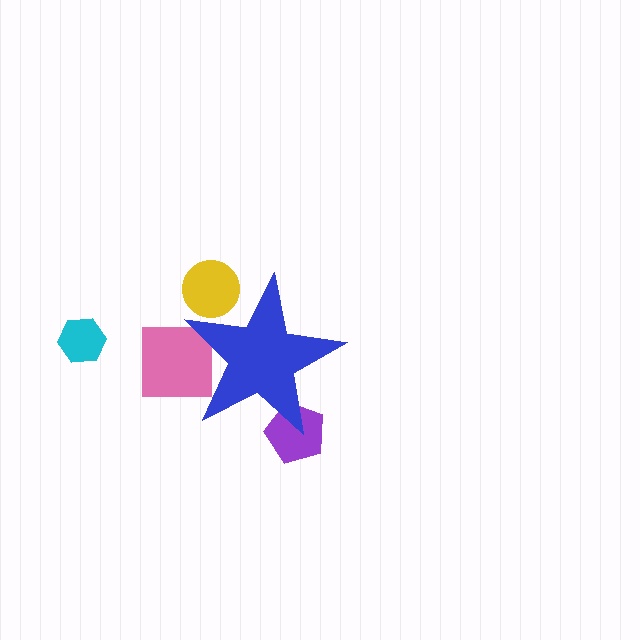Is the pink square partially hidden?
Yes, the pink square is partially hidden behind the blue star.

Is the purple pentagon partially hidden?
Yes, the purple pentagon is partially hidden behind the blue star.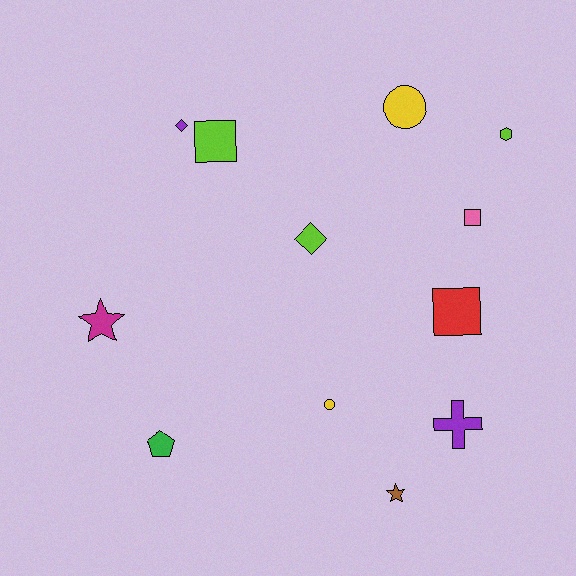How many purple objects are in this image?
There are 2 purple objects.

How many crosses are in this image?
There is 1 cross.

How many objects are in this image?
There are 12 objects.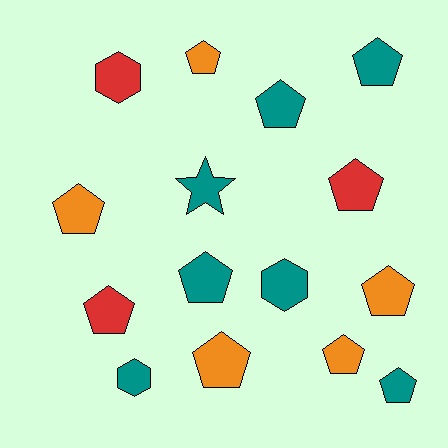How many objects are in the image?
There are 15 objects.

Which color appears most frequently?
Teal, with 7 objects.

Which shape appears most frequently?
Pentagon, with 11 objects.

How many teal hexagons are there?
There are 2 teal hexagons.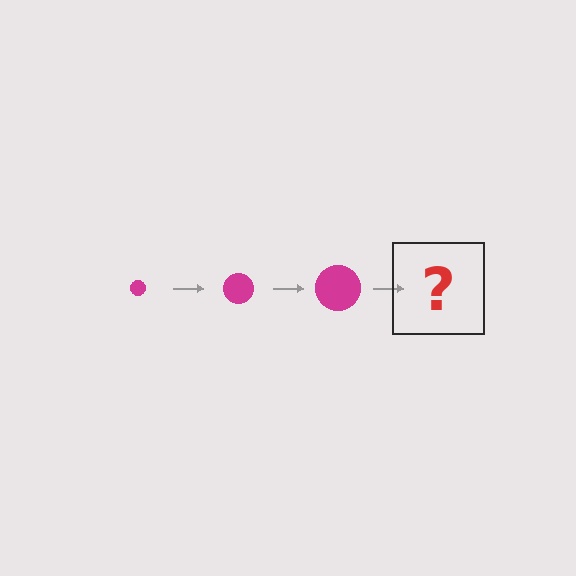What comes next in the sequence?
The next element should be a magenta circle, larger than the previous one.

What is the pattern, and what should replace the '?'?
The pattern is that the circle gets progressively larger each step. The '?' should be a magenta circle, larger than the previous one.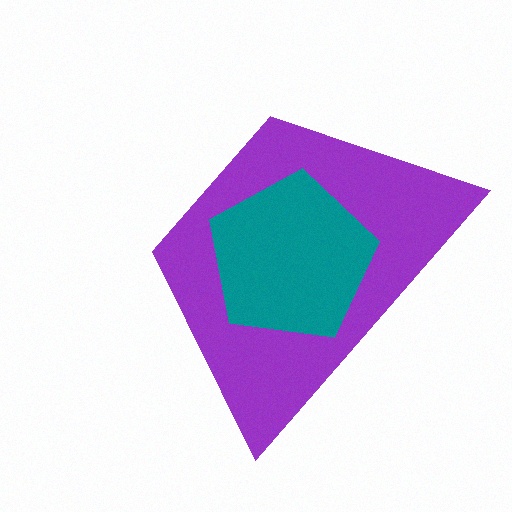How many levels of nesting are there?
2.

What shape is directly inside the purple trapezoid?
The teal pentagon.